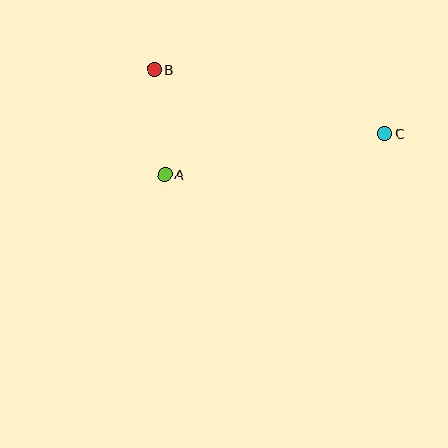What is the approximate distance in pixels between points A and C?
The distance between A and C is approximately 224 pixels.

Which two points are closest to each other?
Points A and B are closest to each other.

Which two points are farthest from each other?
Points B and C are farthest from each other.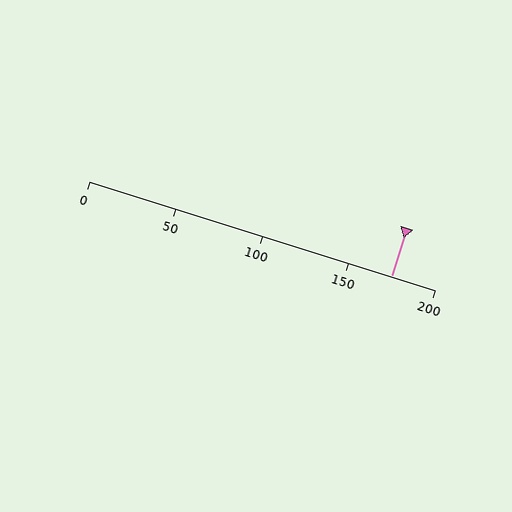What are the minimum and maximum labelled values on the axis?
The axis runs from 0 to 200.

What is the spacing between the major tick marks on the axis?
The major ticks are spaced 50 apart.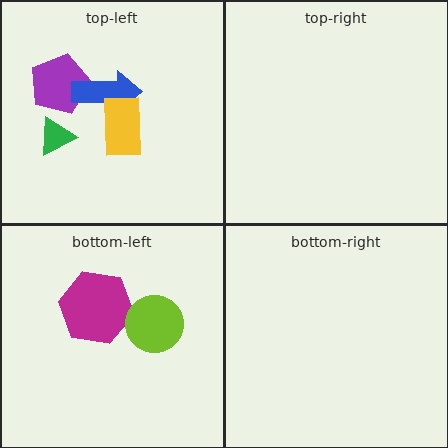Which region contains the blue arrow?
The top-left region.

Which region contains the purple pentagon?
The top-left region.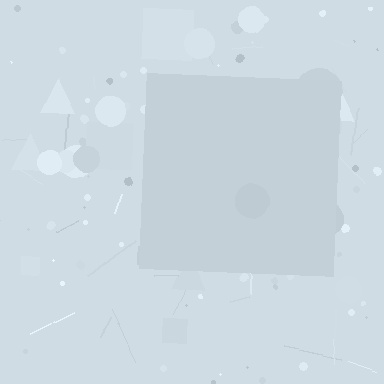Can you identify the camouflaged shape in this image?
The camouflaged shape is a square.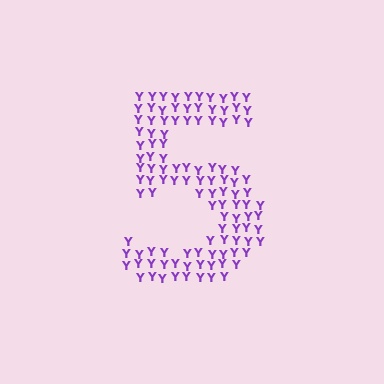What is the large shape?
The large shape is the digit 5.